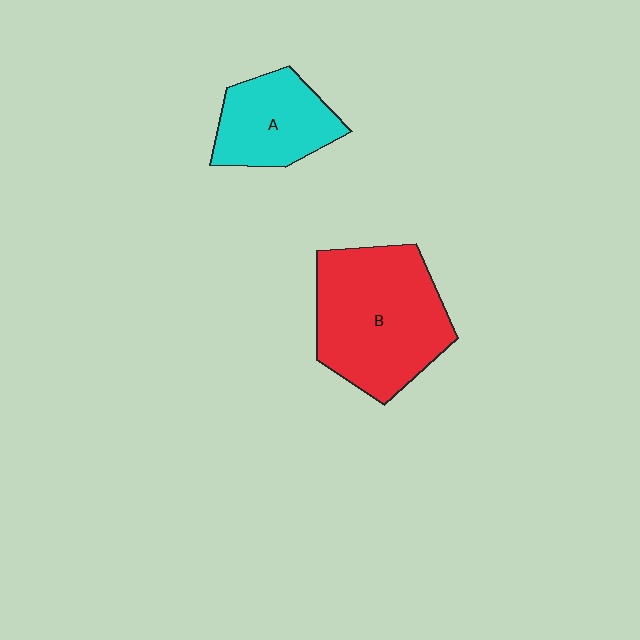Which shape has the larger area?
Shape B (red).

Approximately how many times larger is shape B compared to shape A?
Approximately 1.7 times.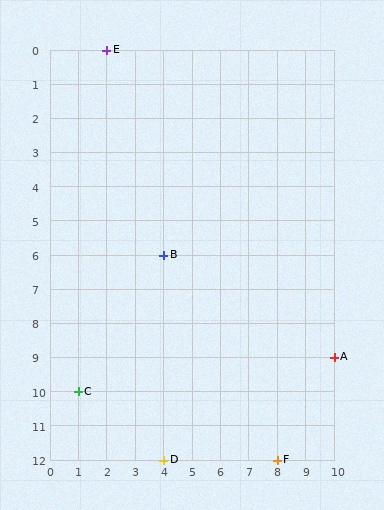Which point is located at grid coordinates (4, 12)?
Point D is at (4, 12).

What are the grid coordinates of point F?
Point F is at grid coordinates (8, 12).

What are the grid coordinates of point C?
Point C is at grid coordinates (1, 10).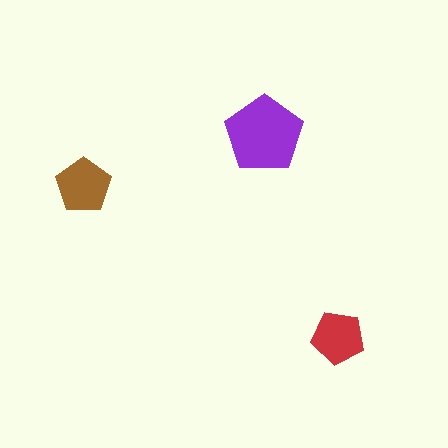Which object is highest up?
The purple pentagon is topmost.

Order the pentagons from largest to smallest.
the purple one, the brown one, the red one.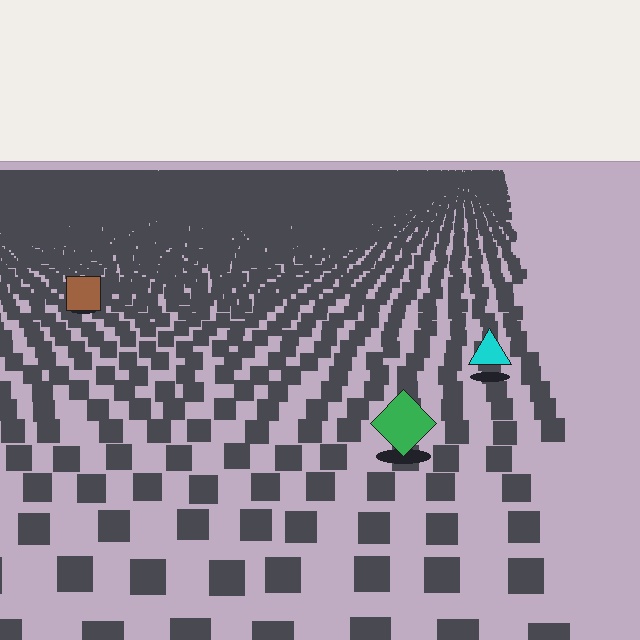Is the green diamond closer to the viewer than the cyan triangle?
Yes. The green diamond is closer — you can tell from the texture gradient: the ground texture is coarser near it.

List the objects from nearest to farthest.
From nearest to farthest: the green diamond, the cyan triangle, the brown square.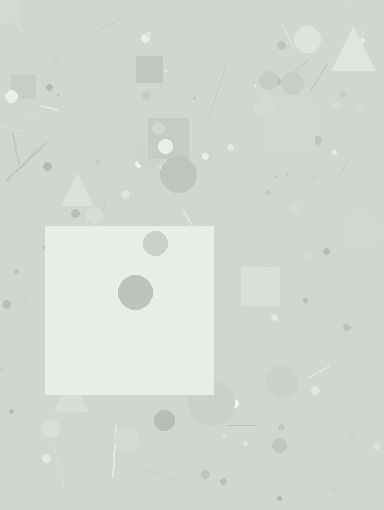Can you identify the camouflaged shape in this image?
The camouflaged shape is a square.